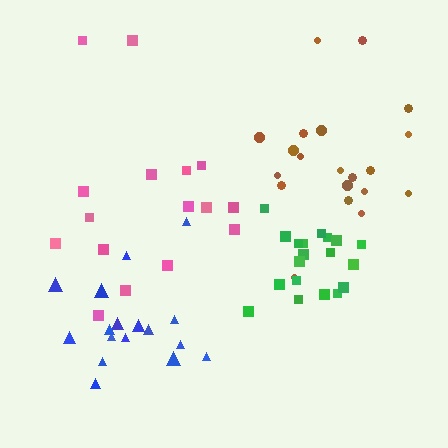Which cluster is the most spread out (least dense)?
Pink.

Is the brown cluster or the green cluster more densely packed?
Green.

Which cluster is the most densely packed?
Green.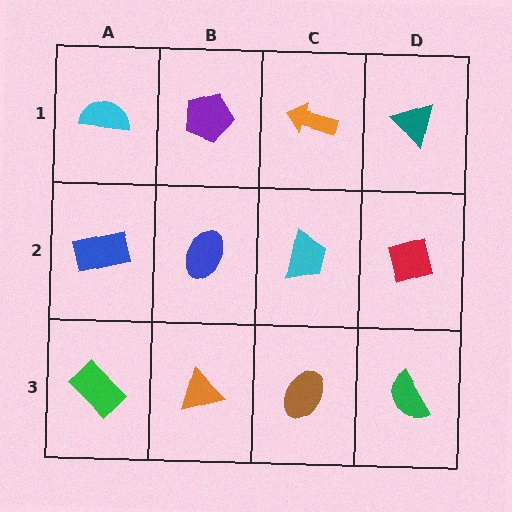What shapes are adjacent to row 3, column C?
A cyan trapezoid (row 2, column C), an orange triangle (row 3, column B), a green semicircle (row 3, column D).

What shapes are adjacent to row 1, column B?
A blue ellipse (row 2, column B), a cyan semicircle (row 1, column A), an orange arrow (row 1, column C).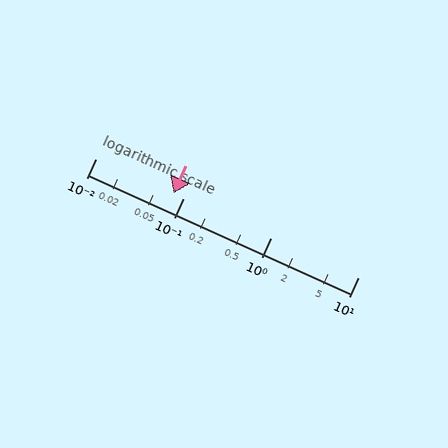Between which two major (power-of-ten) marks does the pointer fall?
The pointer is between 0.01 and 0.1.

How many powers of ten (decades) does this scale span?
The scale spans 3 decades, from 0.01 to 10.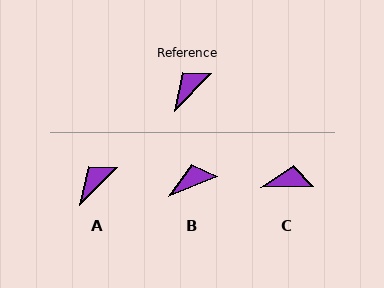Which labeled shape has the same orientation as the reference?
A.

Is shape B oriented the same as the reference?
No, it is off by about 23 degrees.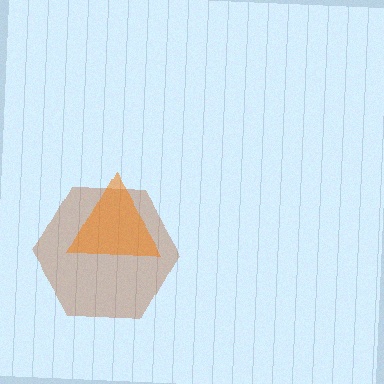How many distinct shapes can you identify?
There are 2 distinct shapes: a brown hexagon, an orange triangle.